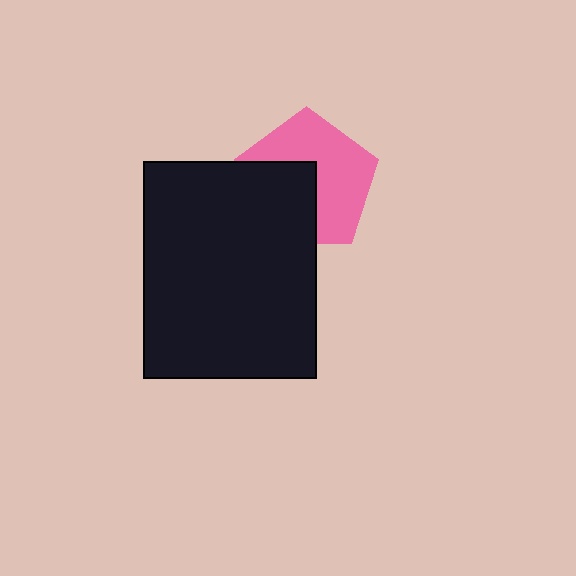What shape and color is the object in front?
The object in front is a black rectangle.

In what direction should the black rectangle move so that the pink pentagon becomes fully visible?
The black rectangle should move toward the lower-left. That is the shortest direction to clear the overlap and leave the pink pentagon fully visible.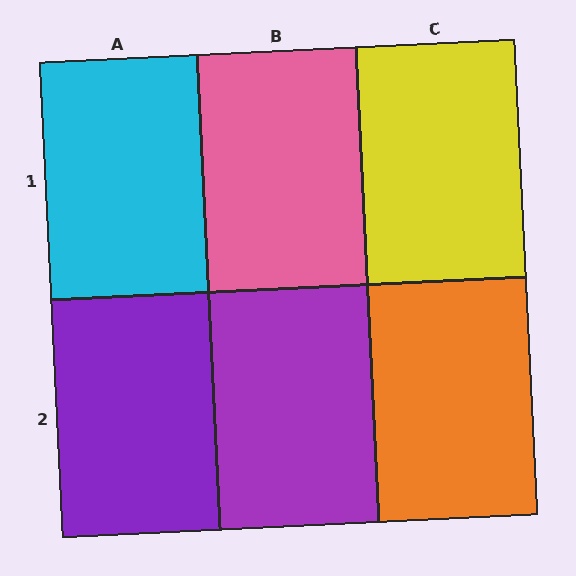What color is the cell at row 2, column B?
Purple.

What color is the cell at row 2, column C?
Orange.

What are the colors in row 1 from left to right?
Cyan, pink, yellow.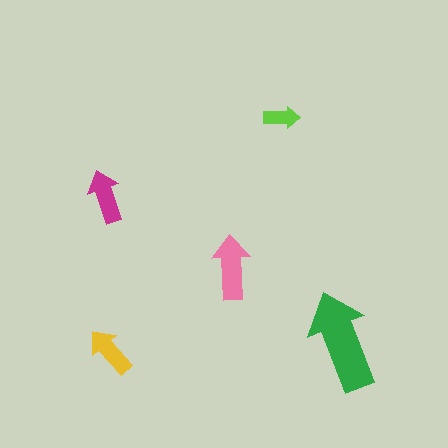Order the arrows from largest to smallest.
the green one, the pink one, the magenta one, the yellow one, the lime one.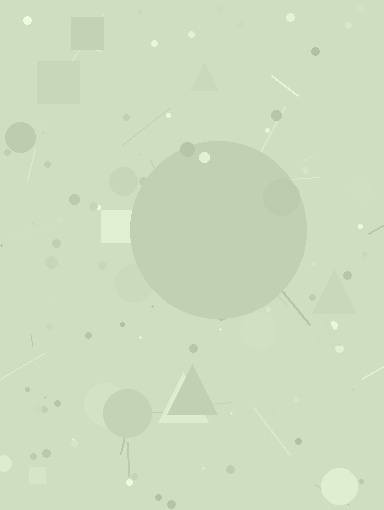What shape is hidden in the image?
A circle is hidden in the image.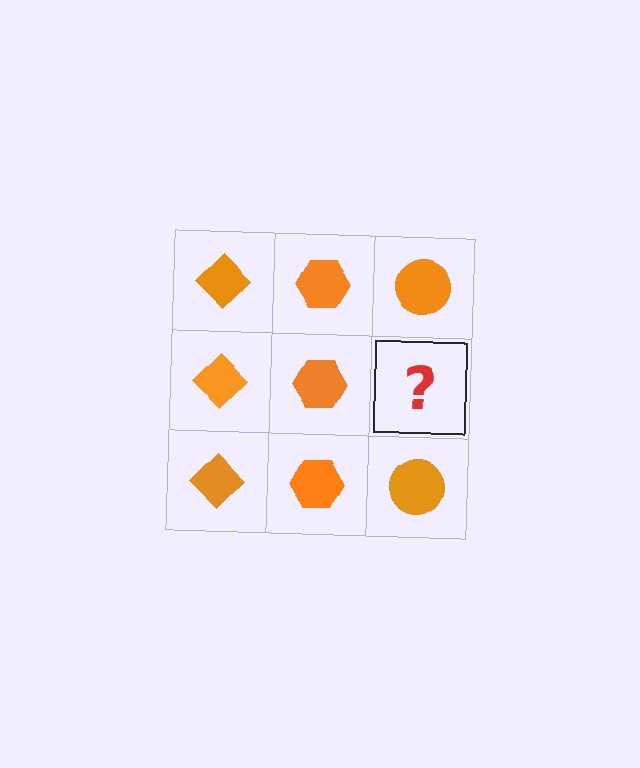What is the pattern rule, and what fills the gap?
The rule is that each column has a consistent shape. The gap should be filled with an orange circle.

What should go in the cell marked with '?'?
The missing cell should contain an orange circle.